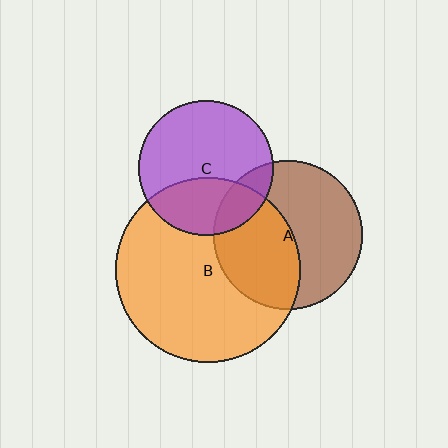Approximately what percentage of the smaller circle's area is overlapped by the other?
Approximately 45%.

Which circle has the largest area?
Circle B (orange).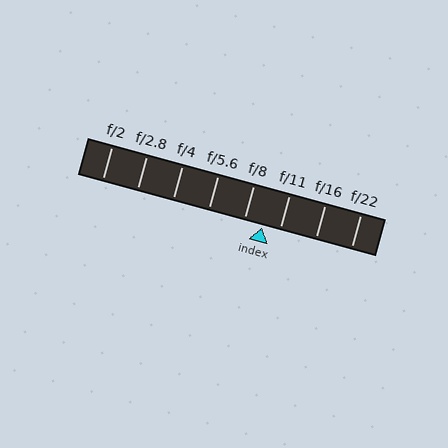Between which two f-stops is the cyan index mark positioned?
The index mark is between f/8 and f/11.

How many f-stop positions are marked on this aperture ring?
There are 8 f-stop positions marked.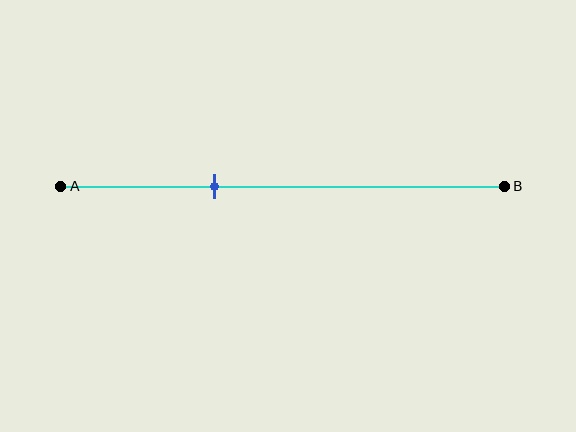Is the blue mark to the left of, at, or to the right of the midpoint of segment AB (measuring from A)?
The blue mark is to the left of the midpoint of segment AB.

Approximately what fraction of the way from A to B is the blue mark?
The blue mark is approximately 35% of the way from A to B.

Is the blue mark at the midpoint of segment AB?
No, the mark is at about 35% from A, not at the 50% midpoint.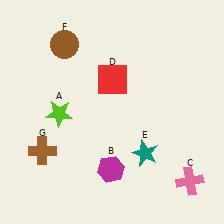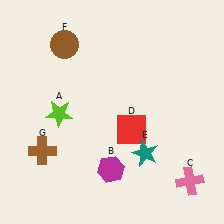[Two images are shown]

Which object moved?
The red square (D) moved down.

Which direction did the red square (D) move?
The red square (D) moved down.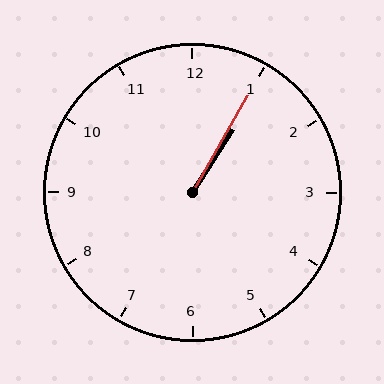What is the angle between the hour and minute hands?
Approximately 2 degrees.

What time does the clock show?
1:05.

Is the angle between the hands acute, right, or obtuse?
It is acute.